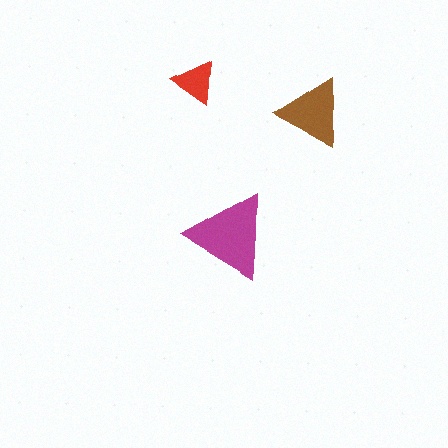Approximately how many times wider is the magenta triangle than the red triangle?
About 2 times wider.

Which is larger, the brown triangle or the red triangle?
The brown one.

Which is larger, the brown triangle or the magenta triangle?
The magenta one.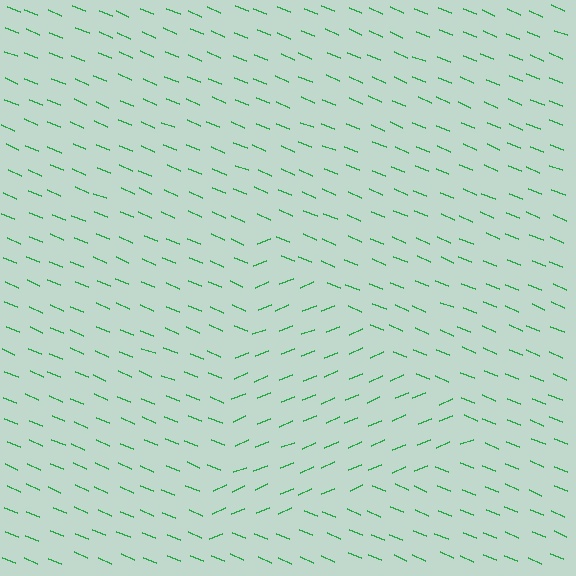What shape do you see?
I see a triangle.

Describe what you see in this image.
The image is filled with small green line segments. A triangle region in the image has lines oriented differently from the surrounding lines, creating a visible texture boundary.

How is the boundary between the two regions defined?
The boundary is defined purely by a change in line orientation (approximately 45 degrees difference). All lines are the same color and thickness.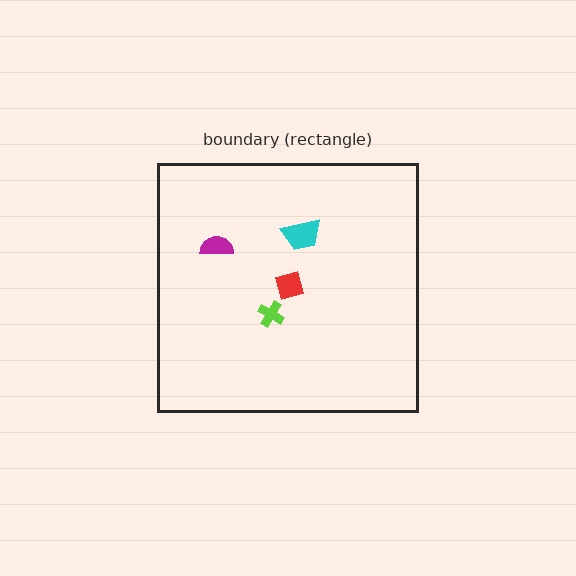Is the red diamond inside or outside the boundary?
Inside.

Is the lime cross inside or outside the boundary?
Inside.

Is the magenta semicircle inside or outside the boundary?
Inside.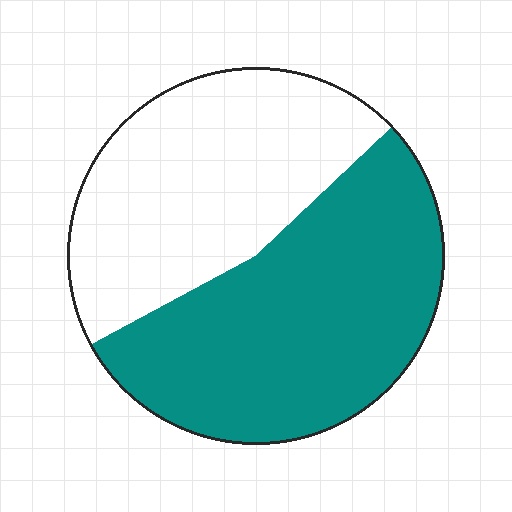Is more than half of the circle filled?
Yes.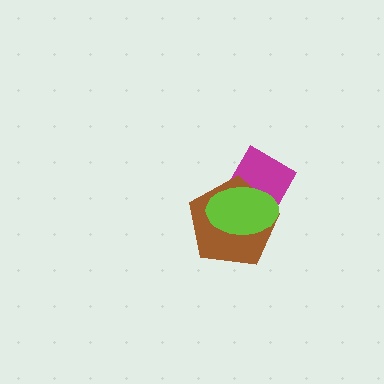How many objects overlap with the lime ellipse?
2 objects overlap with the lime ellipse.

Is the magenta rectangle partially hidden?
Yes, it is partially covered by another shape.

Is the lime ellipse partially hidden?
No, no other shape covers it.